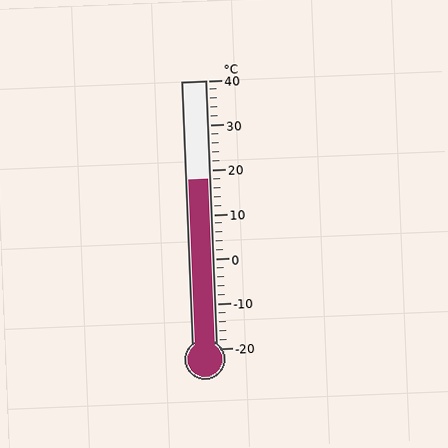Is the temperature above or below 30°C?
The temperature is below 30°C.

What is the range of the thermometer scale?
The thermometer scale ranges from -20°C to 40°C.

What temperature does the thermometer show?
The thermometer shows approximately 18°C.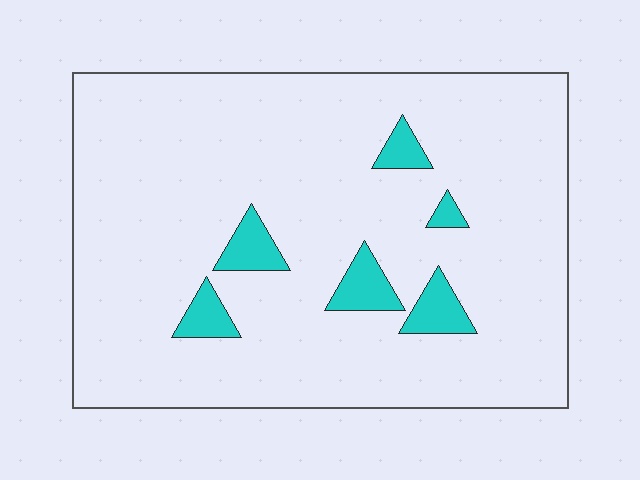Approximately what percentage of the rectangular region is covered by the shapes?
Approximately 10%.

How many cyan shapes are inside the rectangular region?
6.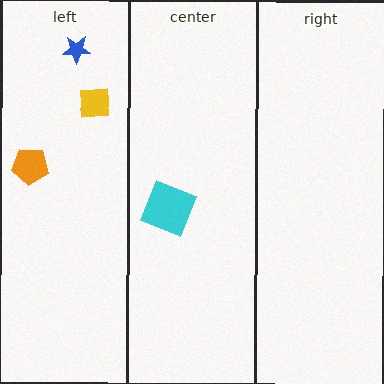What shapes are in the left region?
The yellow square, the blue star, the orange pentagon.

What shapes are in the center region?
The cyan square.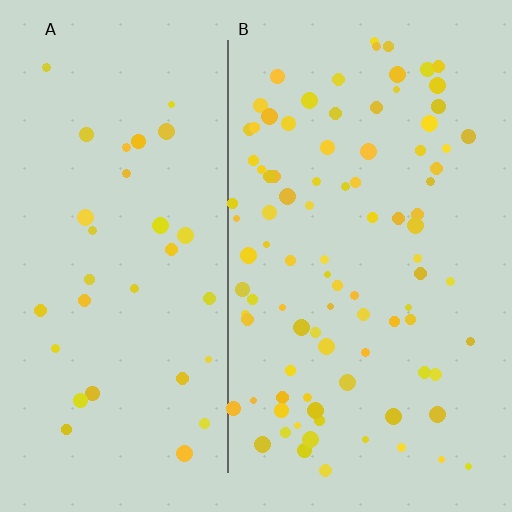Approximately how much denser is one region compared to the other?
Approximately 2.8× — region B over region A.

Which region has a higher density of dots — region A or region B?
B (the right).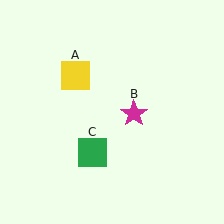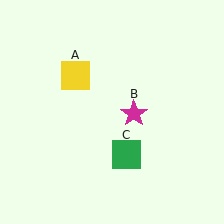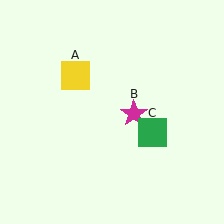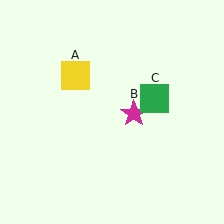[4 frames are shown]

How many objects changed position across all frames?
1 object changed position: green square (object C).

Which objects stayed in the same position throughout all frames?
Yellow square (object A) and magenta star (object B) remained stationary.